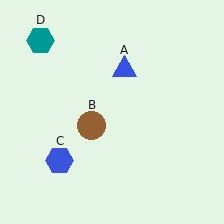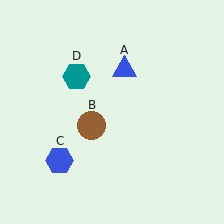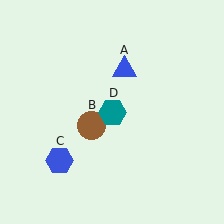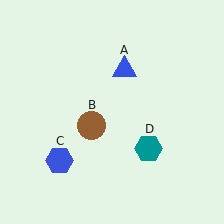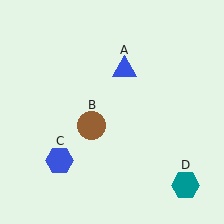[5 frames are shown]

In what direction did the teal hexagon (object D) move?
The teal hexagon (object D) moved down and to the right.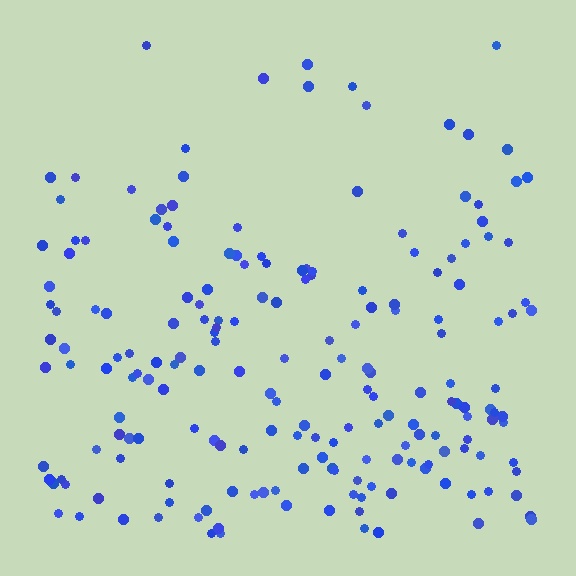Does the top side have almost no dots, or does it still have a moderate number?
Still a moderate number, just noticeably fewer than the bottom.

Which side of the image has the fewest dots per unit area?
The top.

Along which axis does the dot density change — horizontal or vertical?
Vertical.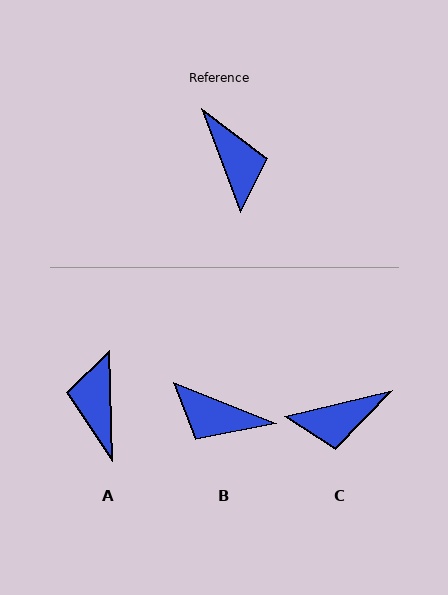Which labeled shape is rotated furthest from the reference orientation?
A, about 161 degrees away.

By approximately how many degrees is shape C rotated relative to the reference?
Approximately 98 degrees clockwise.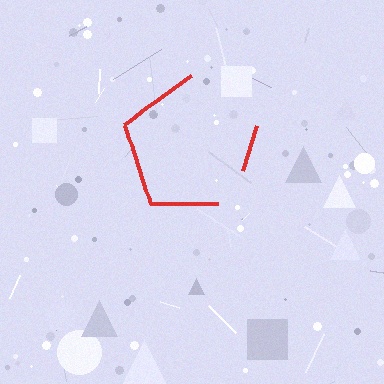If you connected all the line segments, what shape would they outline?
They would outline a pentagon.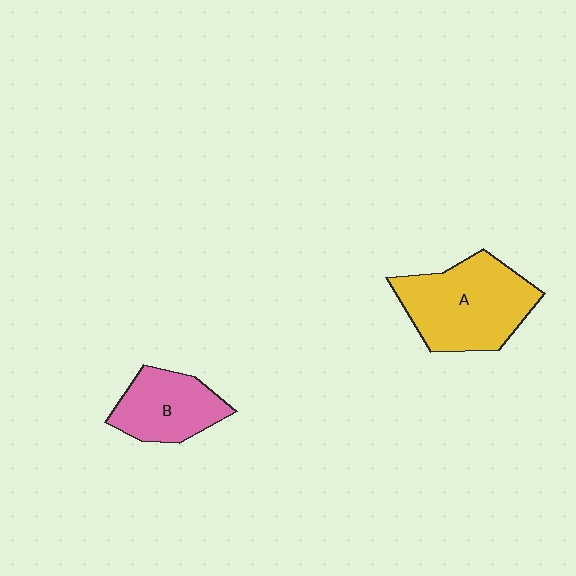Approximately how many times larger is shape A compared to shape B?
Approximately 1.6 times.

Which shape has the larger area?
Shape A (yellow).